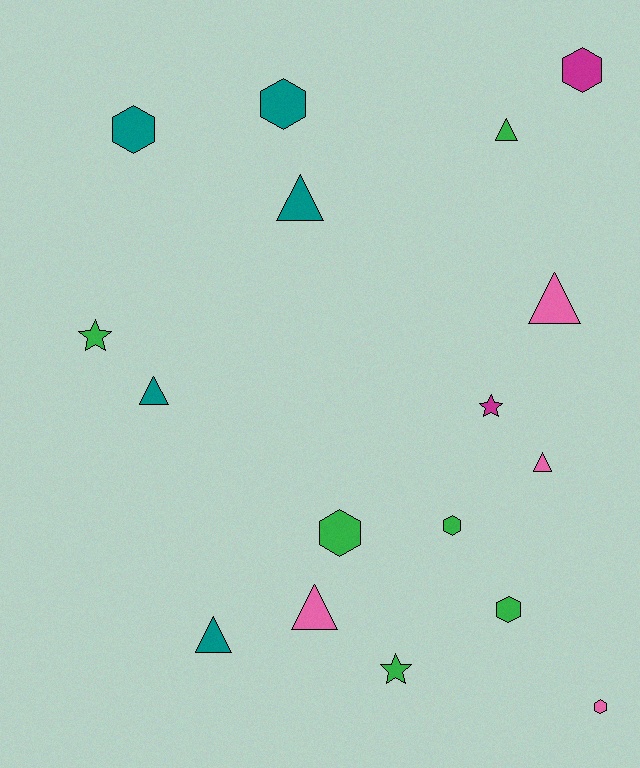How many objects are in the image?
There are 17 objects.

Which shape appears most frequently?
Hexagon, with 7 objects.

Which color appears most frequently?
Green, with 6 objects.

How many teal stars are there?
There are no teal stars.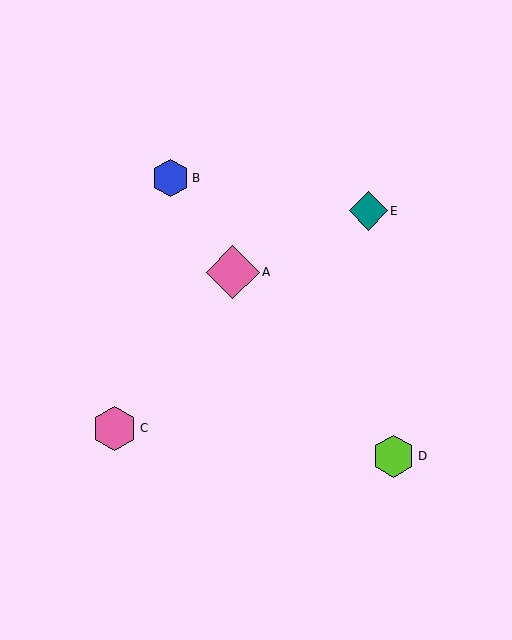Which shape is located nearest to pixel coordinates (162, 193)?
The blue hexagon (labeled B) at (170, 178) is nearest to that location.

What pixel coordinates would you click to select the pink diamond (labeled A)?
Click at (233, 272) to select the pink diamond A.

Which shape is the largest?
The pink diamond (labeled A) is the largest.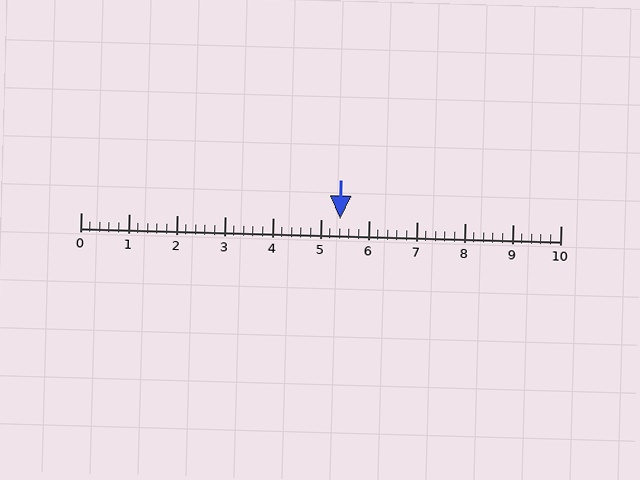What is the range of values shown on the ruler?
The ruler shows values from 0 to 10.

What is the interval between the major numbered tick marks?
The major tick marks are spaced 1 units apart.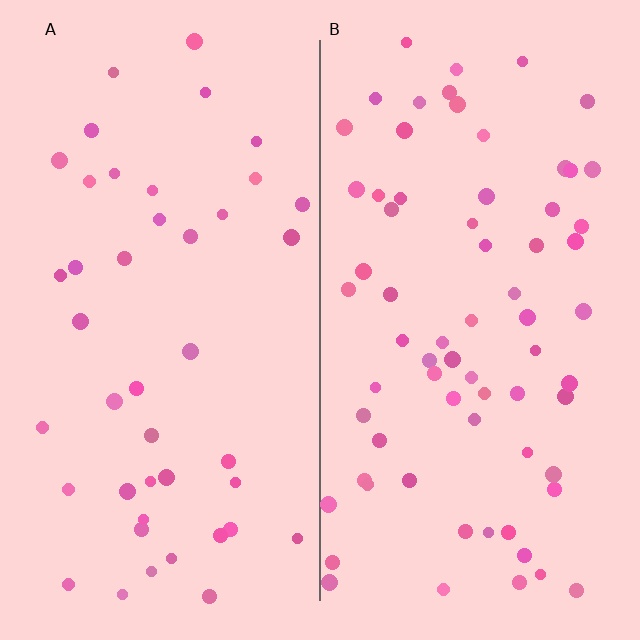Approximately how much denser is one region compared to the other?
Approximately 1.6× — region B over region A.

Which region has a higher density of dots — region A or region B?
B (the right).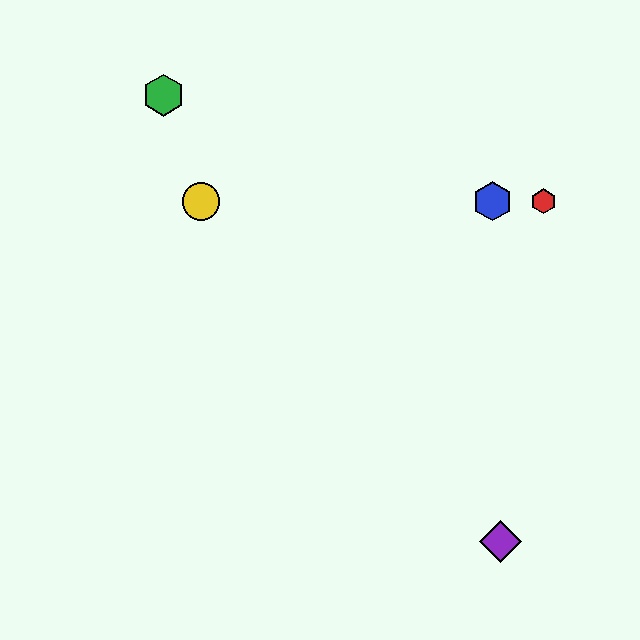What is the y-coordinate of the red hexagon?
The red hexagon is at y≈201.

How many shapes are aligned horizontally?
3 shapes (the red hexagon, the blue hexagon, the yellow circle) are aligned horizontally.